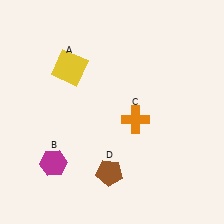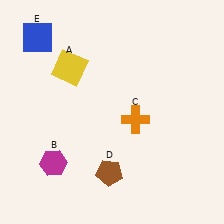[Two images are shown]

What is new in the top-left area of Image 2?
A blue square (E) was added in the top-left area of Image 2.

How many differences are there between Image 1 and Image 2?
There is 1 difference between the two images.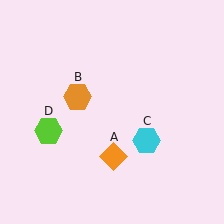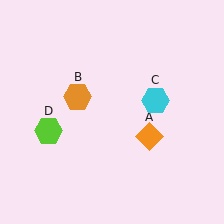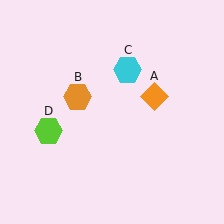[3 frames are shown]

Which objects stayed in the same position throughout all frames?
Orange hexagon (object B) and lime hexagon (object D) remained stationary.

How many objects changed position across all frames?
2 objects changed position: orange diamond (object A), cyan hexagon (object C).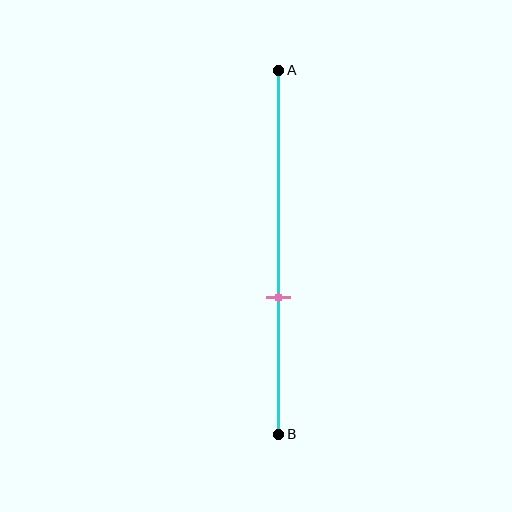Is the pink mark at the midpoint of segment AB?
No, the mark is at about 60% from A, not at the 50% midpoint.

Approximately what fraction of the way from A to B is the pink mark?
The pink mark is approximately 60% of the way from A to B.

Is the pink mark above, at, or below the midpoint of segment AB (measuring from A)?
The pink mark is below the midpoint of segment AB.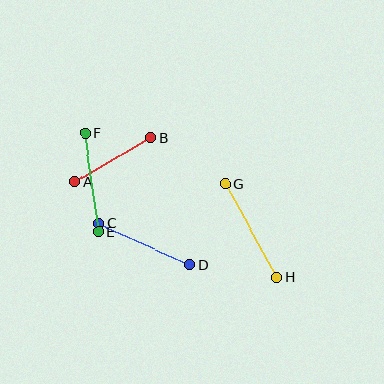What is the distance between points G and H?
The distance is approximately 107 pixels.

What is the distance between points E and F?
The distance is approximately 100 pixels.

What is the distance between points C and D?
The distance is approximately 101 pixels.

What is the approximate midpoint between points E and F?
The midpoint is at approximately (92, 182) pixels.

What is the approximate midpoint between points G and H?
The midpoint is at approximately (251, 231) pixels.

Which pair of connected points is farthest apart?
Points G and H are farthest apart.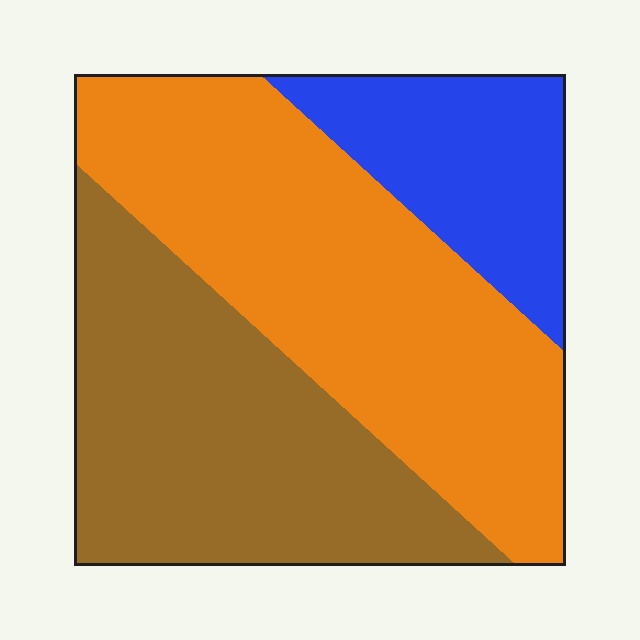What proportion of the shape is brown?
Brown takes up about three eighths (3/8) of the shape.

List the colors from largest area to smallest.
From largest to smallest: orange, brown, blue.